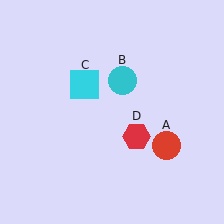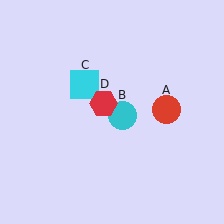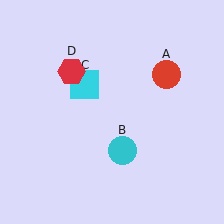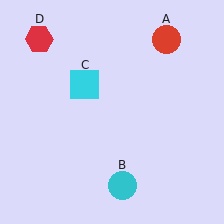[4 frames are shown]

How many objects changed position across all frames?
3 objects changed position: red circle (object A), cyan circle (object B), red hexagon (object D).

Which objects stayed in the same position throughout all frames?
Cyan square (object C) remained stationary.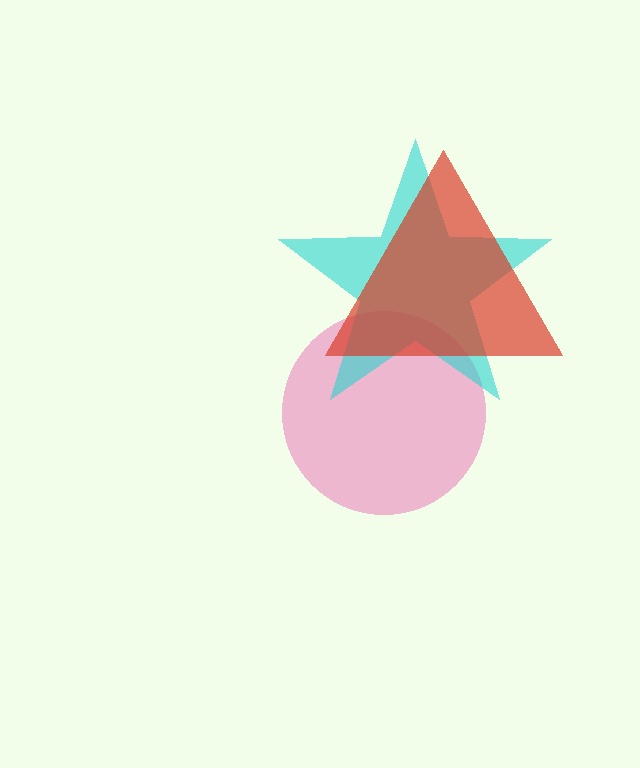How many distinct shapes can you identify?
There are 3 distinct shapes: a pink circle, a cyan star, a red triangle.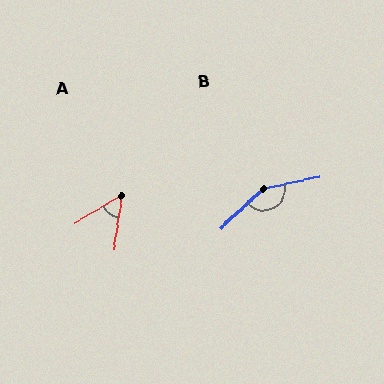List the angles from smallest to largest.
A (51°), B (150°).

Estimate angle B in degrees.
Approximately 150 degrees.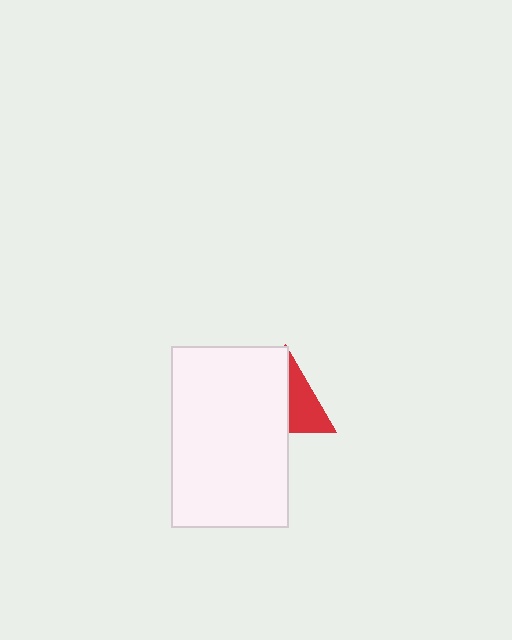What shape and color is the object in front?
The object in front is a white rectangle.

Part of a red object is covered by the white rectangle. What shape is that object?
It is a triangle.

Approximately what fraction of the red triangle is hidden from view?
Roughly 57% of the red triangle is hidden behind the white rectangle.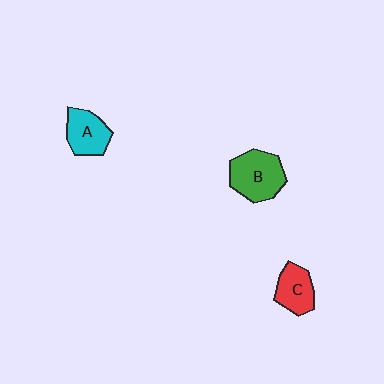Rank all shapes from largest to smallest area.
From largest to smallest: B (green), A (cyan), C (red).